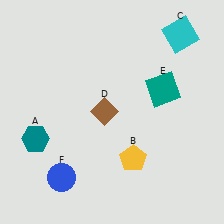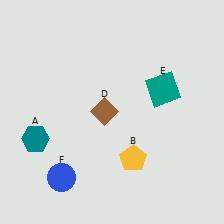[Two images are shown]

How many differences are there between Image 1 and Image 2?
There is 1 difference between the two images.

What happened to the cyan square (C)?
The cyan square (C) was removed in Image 2. It was in the top-right area of Image 1.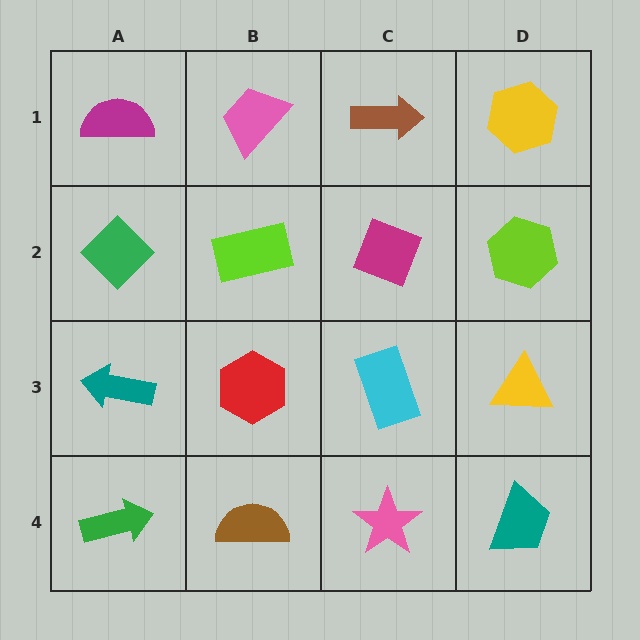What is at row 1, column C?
A brown arrow.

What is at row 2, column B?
A lime rectangle.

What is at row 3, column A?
A teal arrow.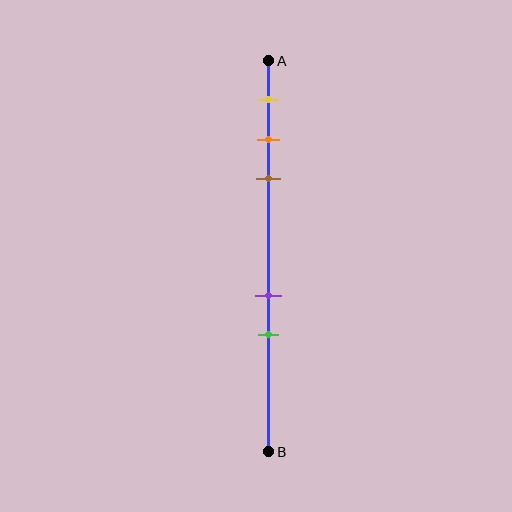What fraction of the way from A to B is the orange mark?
The orange mark is approximately 20% (0.2) of the way from A to B.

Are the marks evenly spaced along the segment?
No, the marks are not evenly spaced.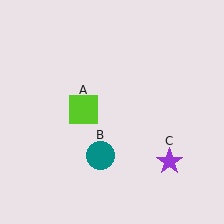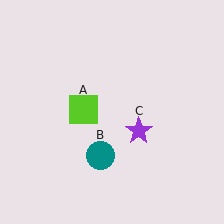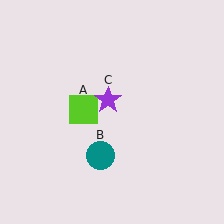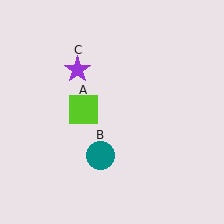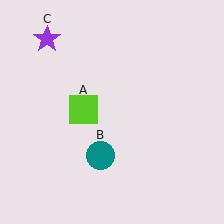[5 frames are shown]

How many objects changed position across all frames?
1 object changed position: purple star (object C).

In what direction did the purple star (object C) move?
The purple star (object C) moved up and to the left.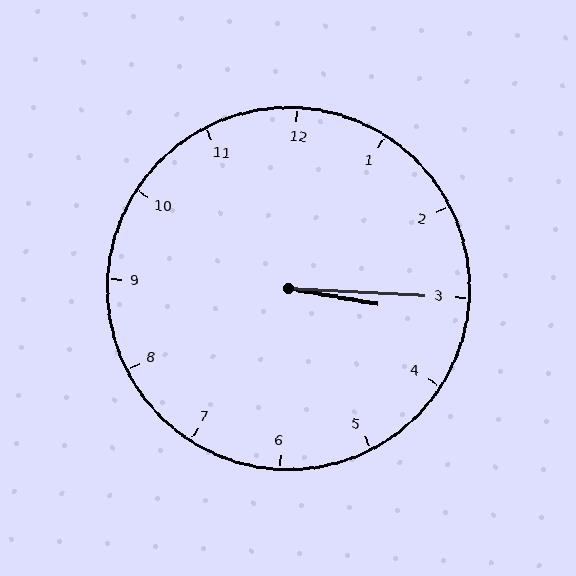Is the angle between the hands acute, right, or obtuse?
It is acute.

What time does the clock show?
3:15.